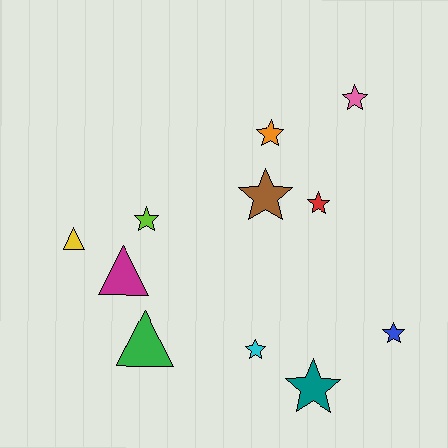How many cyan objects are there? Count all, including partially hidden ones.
There is 1 cyan object.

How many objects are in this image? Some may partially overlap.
There are 11 objects.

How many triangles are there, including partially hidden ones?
There are 3 triangles.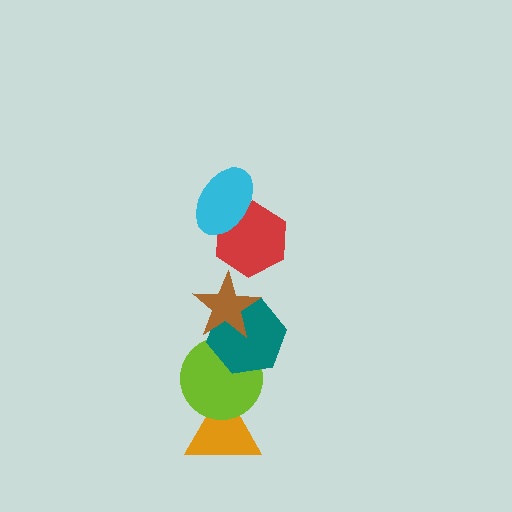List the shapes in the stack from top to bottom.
From top to bottom: the cyan ellipse, the red hexagon, the brown star, the teal hexagon, the lime circle, the orange triangle.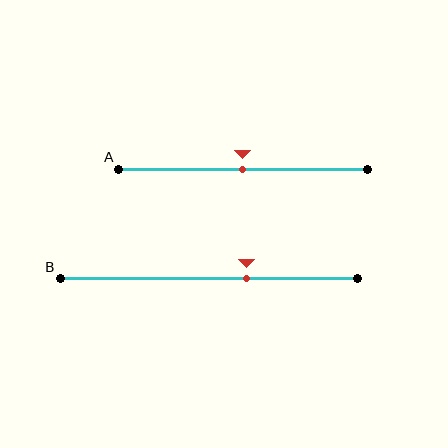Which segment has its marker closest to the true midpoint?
Segment A has its marker closest to the true midpoint.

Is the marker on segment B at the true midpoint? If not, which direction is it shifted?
No, the marker on segment B is shifted to the right by about 13% of the segment length.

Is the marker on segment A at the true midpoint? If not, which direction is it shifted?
Yes, the marker on segment A is at the true midpoint.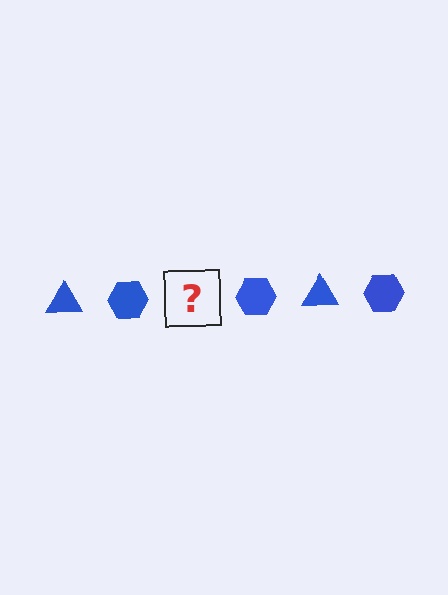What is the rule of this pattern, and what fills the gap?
The rule is that the pattern cycles through triangle, hexagon shapes in blue. The gap should be filled with a blue triangle.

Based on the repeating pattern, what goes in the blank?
The blank should be a blue triangle.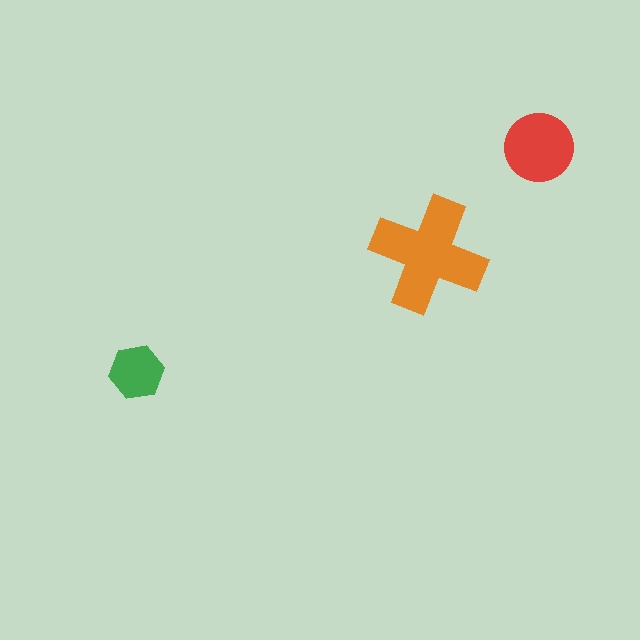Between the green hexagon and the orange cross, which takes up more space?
The orange cross.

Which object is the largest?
The orange cross.